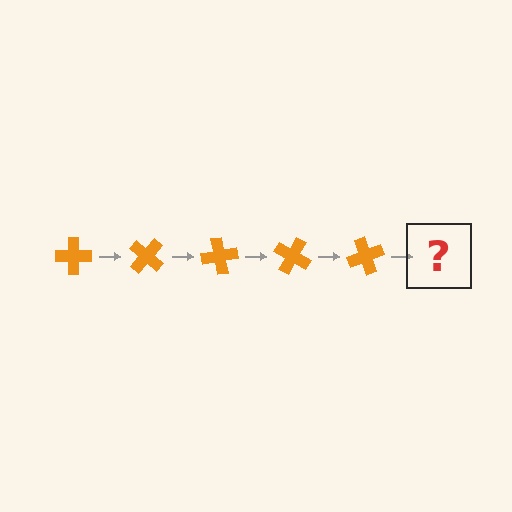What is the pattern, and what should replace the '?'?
The pattern is that the cross rotates 40 degrees each step. The '?' should be an orange cross rotated 200 degrees.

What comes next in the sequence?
The next element should be an orange cross rotated 200 degrees.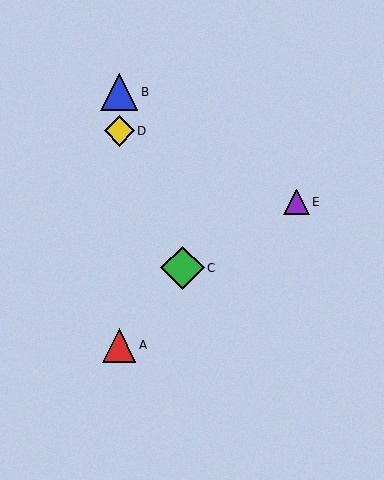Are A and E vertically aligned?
No, A is at x≈119 and E is at x≈296.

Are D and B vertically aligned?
Yes, both are at x≈119.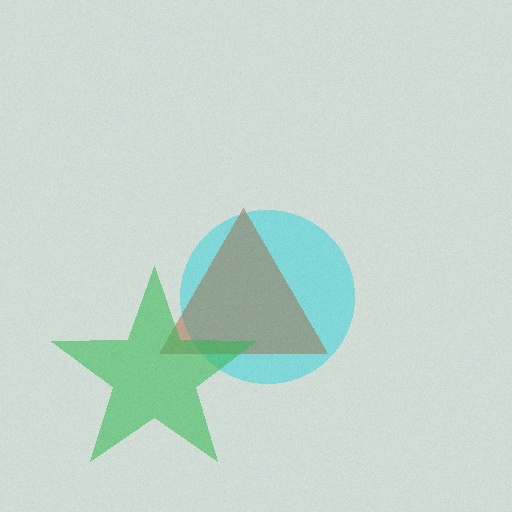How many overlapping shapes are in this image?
There are 3 overlapping shapes in the image.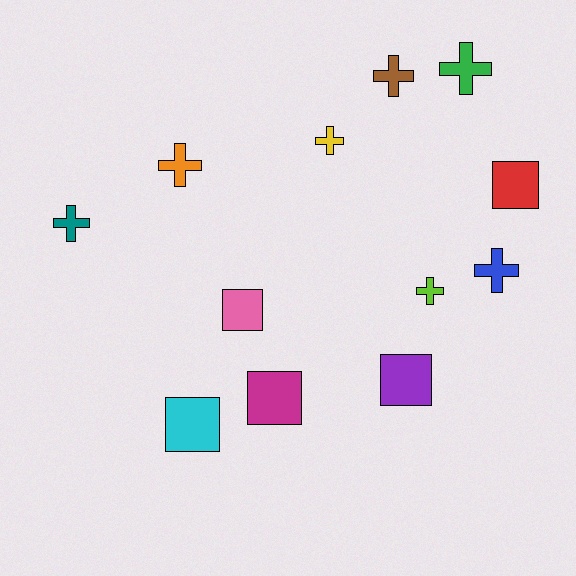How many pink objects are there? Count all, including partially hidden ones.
There is 1 pink object.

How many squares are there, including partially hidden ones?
There are 5 squares.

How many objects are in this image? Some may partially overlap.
There are 12 objects.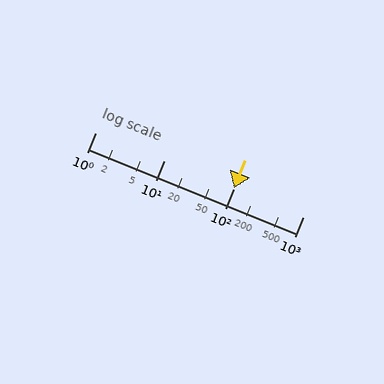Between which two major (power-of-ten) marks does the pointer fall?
The pointer is between 100 and 1000.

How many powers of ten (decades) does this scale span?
The scale spans 3 decades, from 1 to 1000.